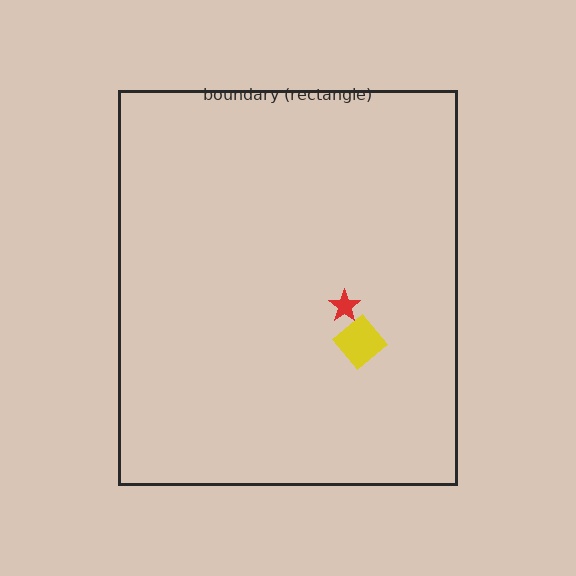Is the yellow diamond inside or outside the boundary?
Inside.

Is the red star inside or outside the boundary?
Inside.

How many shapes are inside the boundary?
2 inside, 0 outside.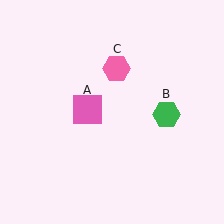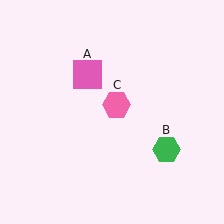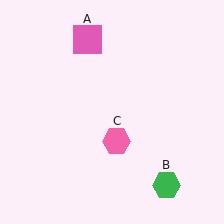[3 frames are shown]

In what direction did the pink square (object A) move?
The pink square (object A) moved up.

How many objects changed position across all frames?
3 objects changed position: pink square (object A), green hexagon (object B), pink hexagon (object C).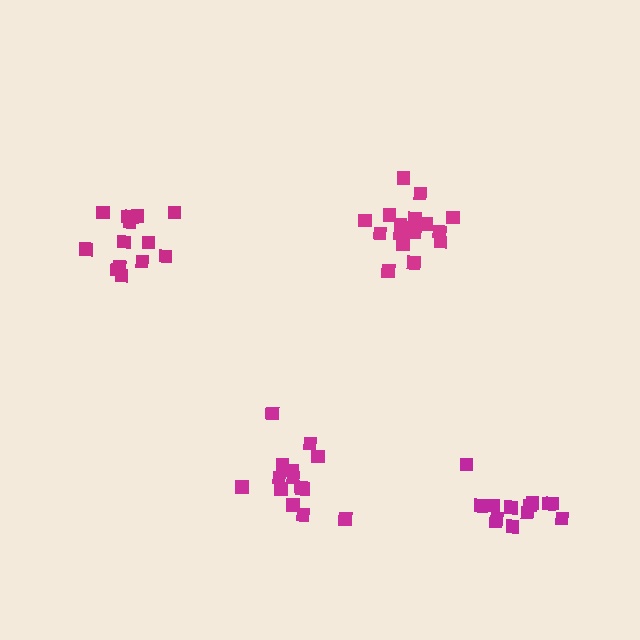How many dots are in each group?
Group 1: 17 dots, Group 2: 14 dots, Group 3: 13 dots, Group 4: 15 dots (59 total).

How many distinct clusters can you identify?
There are 4 distinct clusters.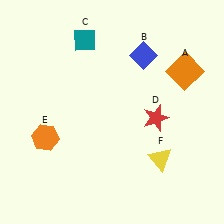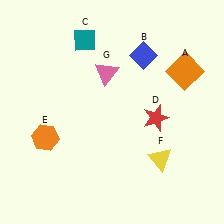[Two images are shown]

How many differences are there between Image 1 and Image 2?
There is 1 difference between the two images.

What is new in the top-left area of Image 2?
A pink triangle (G) was added in the top-left area of Image 2.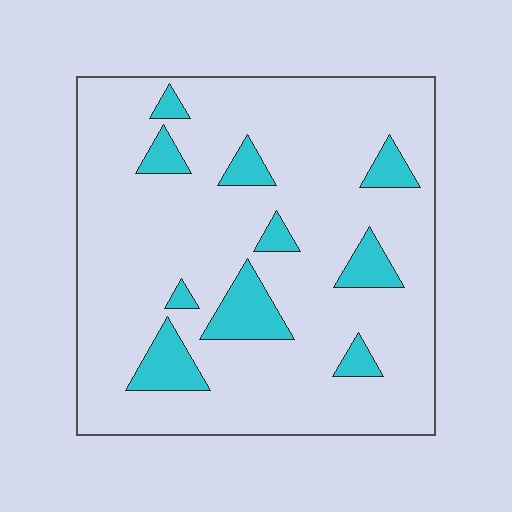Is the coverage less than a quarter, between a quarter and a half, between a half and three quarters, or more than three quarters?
Less than a quarter.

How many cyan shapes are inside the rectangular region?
10.